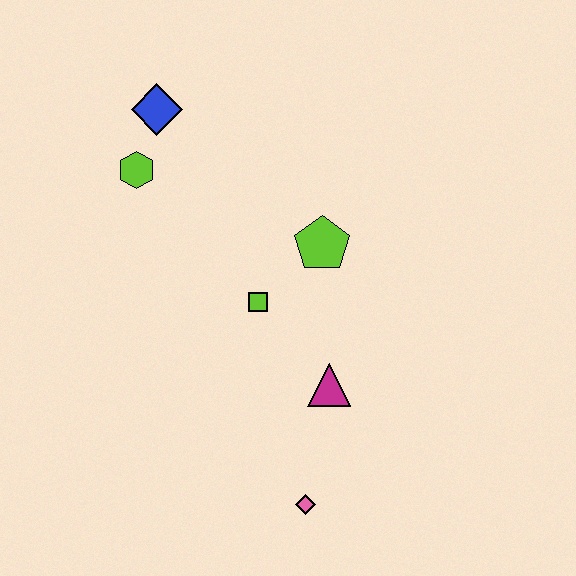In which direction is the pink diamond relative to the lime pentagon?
The pink diamond is below the lime pentagon.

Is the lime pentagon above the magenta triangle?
Yes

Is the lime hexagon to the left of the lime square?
Yes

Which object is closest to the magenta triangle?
The lime square is closest to the magenta triangle.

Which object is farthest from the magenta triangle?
The blue diamond is farthest from the magenta triangle.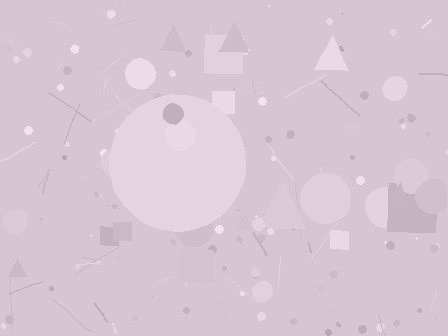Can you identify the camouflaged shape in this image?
The camouflaged shape is a circle.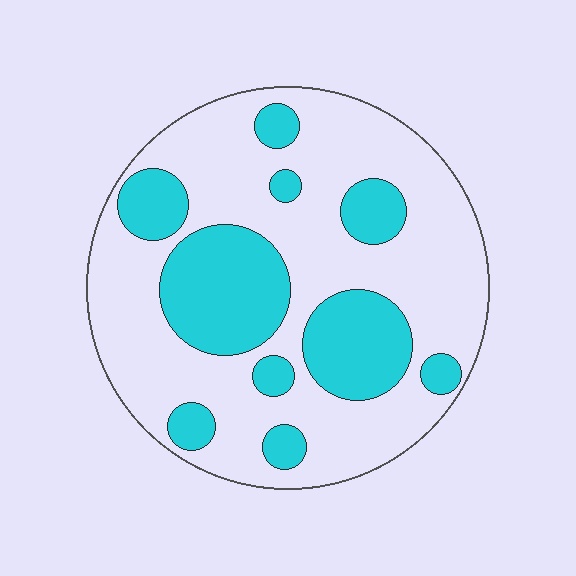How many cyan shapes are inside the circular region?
10.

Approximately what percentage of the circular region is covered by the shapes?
Approximately 30%.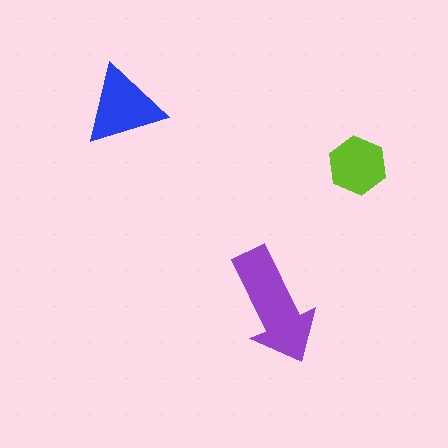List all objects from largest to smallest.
The purple arrow, the blue triangle, the lime hexagon.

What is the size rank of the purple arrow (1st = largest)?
1st.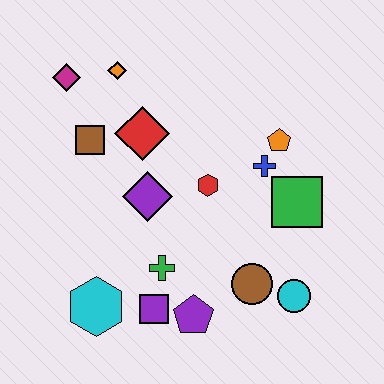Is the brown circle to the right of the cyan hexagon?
Yes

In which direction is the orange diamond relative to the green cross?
The orange diamond is above the green cross.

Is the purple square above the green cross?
No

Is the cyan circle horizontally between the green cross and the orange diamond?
No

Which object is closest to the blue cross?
The orange pentagon is closest to the blue cross.